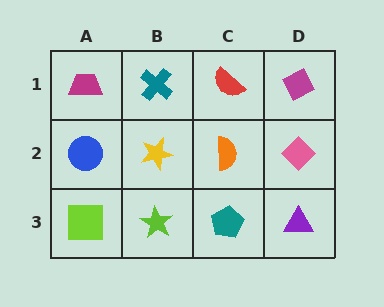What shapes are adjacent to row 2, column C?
A red semicircle (row 1, column C), a teal pentagon (row 3, column C), a yellow star (row 2, column B), a pink diamond (row 2, column D).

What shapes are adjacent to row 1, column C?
An orange semicircle (row 2, column C), a teal cross (row 1, column B), a magenta diamond (row 1, column D).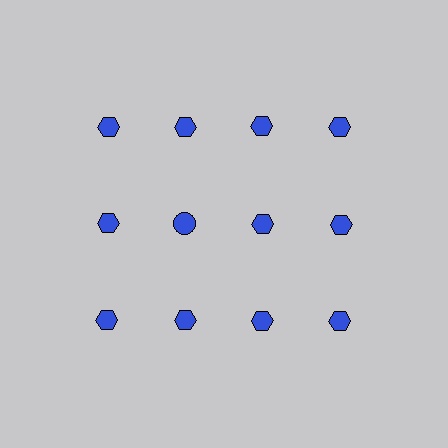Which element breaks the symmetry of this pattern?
The blue circle in the second row, second from left column breaks the symmetry. All other shapes are blue hexagons.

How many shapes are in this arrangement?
There are 12 shapes arranged in a grid pattern.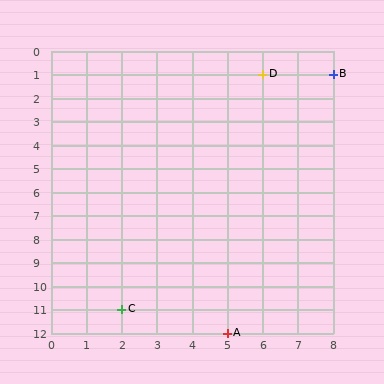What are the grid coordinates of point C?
Point C is at grid coordinates (2, 11).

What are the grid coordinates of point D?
Point D is at grid coordinates (6, 1).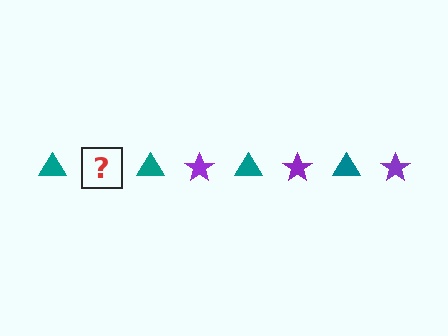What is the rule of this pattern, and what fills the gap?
The rule is that the pattern alternates between teal triangle and purple star. The gap should be filled with a purple star.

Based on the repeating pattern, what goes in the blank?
The blank should be a purple star.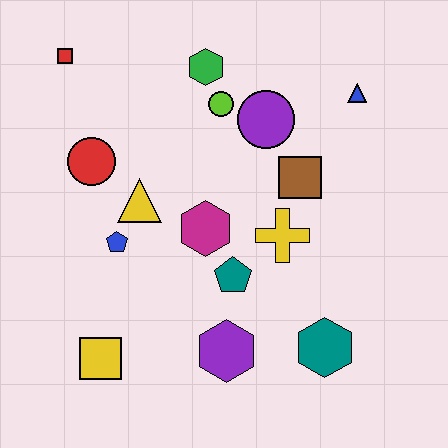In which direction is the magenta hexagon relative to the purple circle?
The magenta hexagon is below the purple circle.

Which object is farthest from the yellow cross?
The red square is farthest from the yellow cross.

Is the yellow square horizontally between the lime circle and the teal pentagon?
No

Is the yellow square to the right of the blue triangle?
No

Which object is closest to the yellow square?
The blue pentagon is closest to the yellow square.